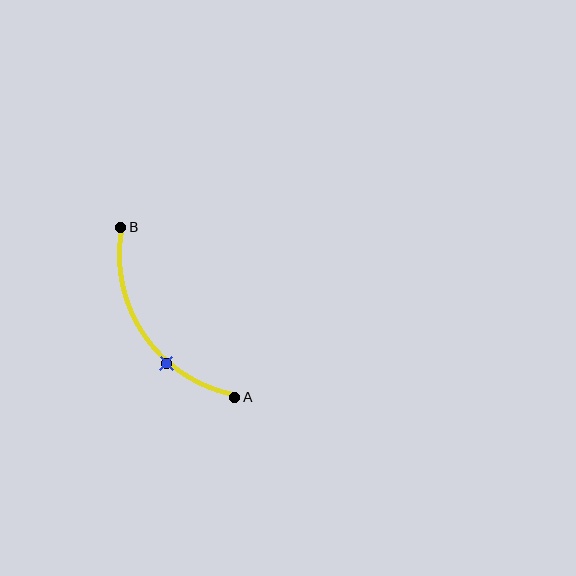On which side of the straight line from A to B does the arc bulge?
The arc bulges below and to the left of the straight line connecting A and B.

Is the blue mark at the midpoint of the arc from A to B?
No. The blue mark lies on the arc but is closer to endpoint A. The arc midpoint would be at the point on the curve equidistant along the arc from both A and B.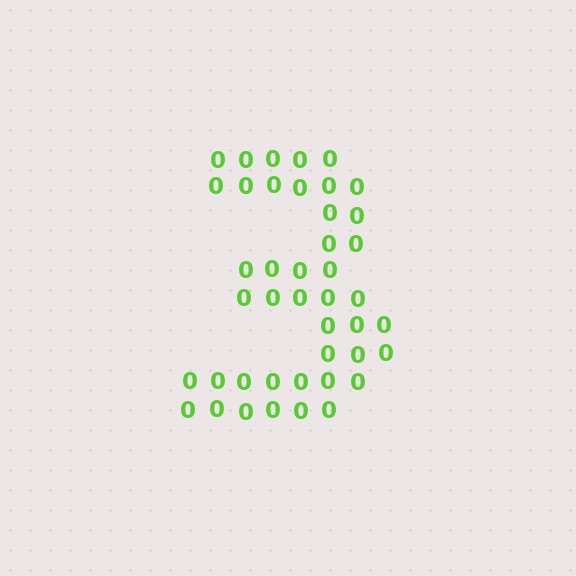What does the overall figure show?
The overall figure shows the digit 3.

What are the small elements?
The small elements are digit 0's.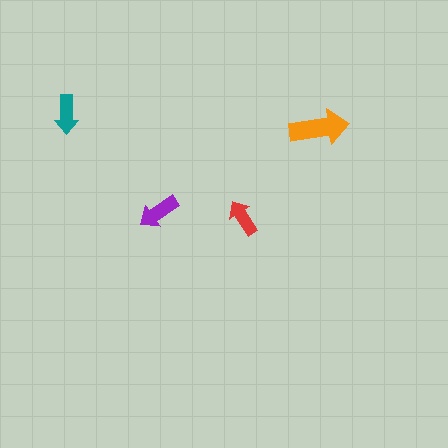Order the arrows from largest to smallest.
the orange one, the purple one, the teal one, the red one.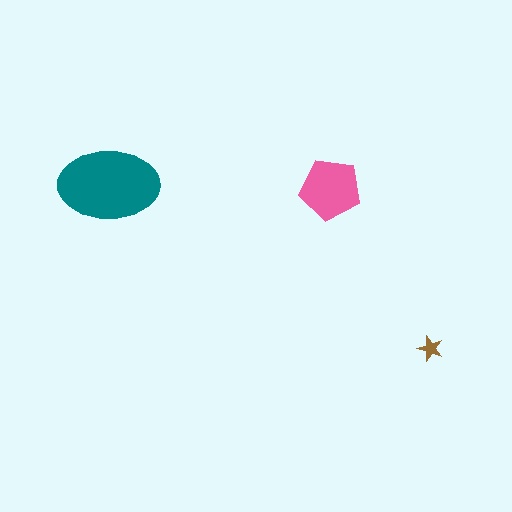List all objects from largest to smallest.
The teal ellipse, the pink pentagon, the brown star.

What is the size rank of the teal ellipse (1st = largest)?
1st.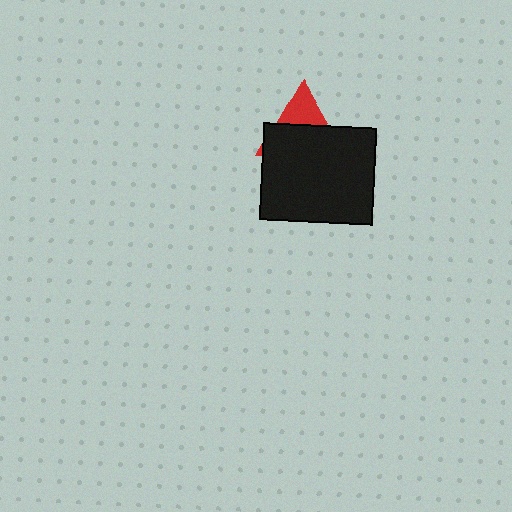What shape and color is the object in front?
The object in front is a black rectangle.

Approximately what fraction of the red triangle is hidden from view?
Roughly 66% of the red triangle is hidden behind the black rectangle.